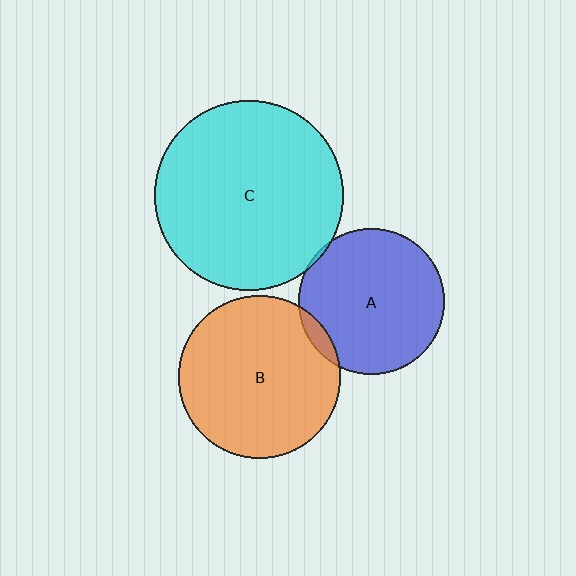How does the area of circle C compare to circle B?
Approximately 1.4 times.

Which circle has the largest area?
Circle C (cyan).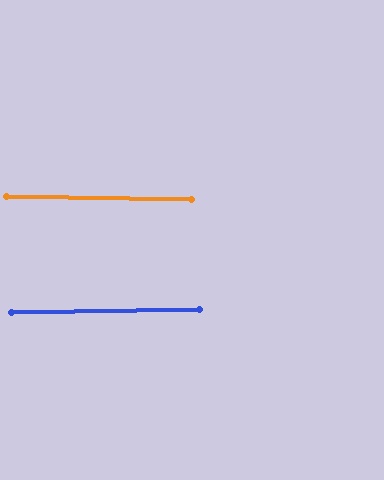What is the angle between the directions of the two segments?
Approximately 2 degrees.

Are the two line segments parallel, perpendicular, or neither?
Parallel — their directions differ by only 1.9°.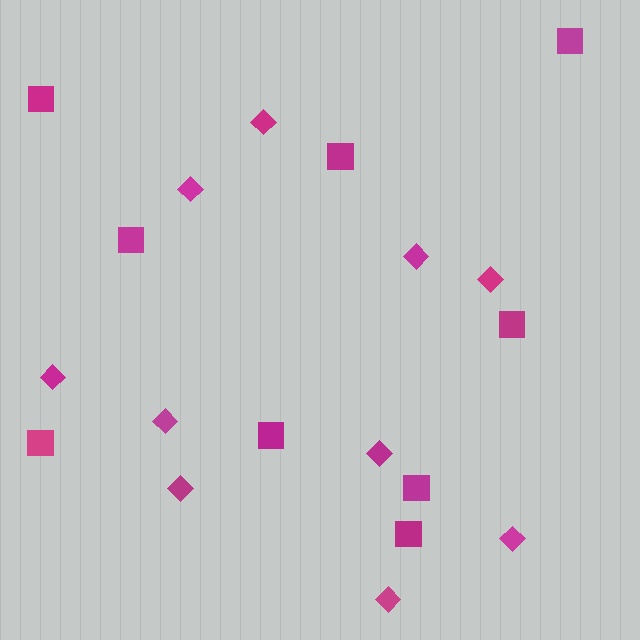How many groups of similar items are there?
There are 2 groups: one group of squares (9) and one group of diamonds (10).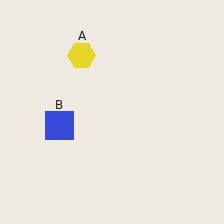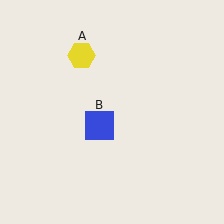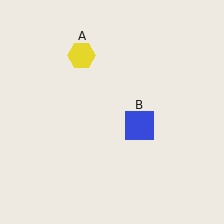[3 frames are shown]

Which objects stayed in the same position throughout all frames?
Yellow hexagon (object A) remained stationary.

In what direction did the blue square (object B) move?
The blue square (object B) moved right.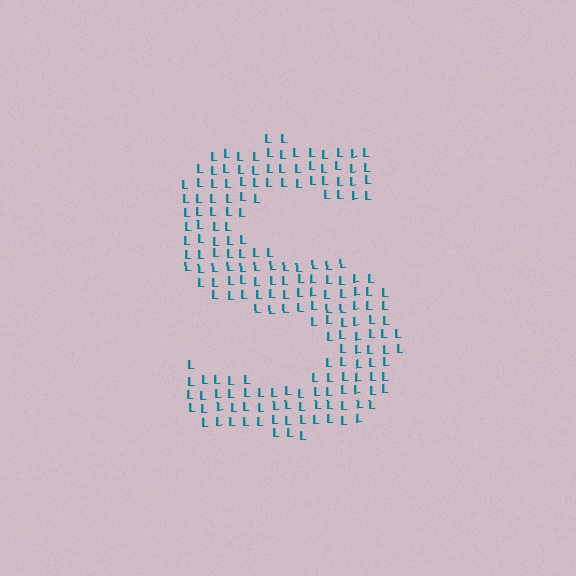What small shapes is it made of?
It is made of small letter L's.